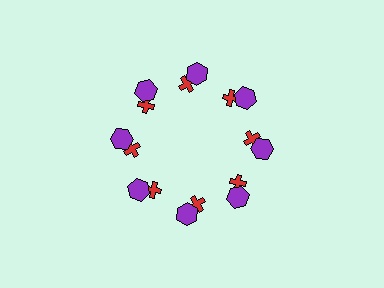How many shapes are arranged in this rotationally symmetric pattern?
There are 16 shapes, arranged in 8 groups of 2.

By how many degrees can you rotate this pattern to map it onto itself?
The pattern maps onto itself every 45 degrees of rotation.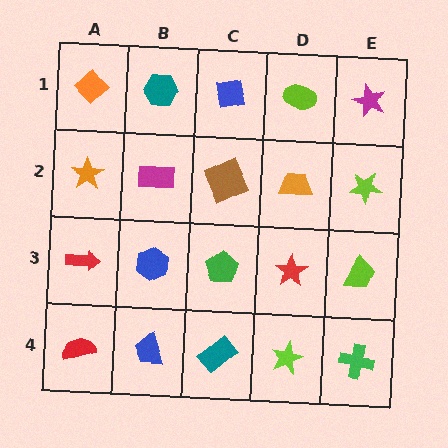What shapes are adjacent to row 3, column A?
An orange star (row 2, column A), a red semicircle (row 4, column A), a blue hexagon (row 3, column B).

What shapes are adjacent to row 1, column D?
An orange trapezoid (row 2, column D), a blue square (row 1, column C), a magenta star (row 1, column E).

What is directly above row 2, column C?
A blue square.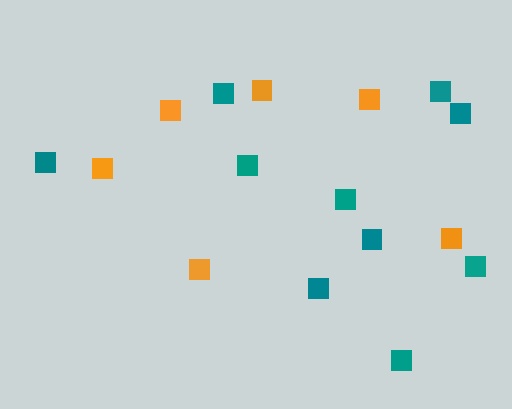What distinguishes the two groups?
There are 2 groups: one group of teal squares (10) and one group of orange squares (6).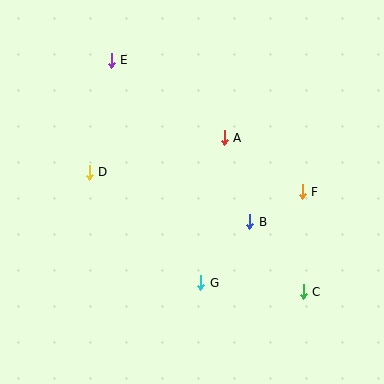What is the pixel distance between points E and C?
The distance between E and C is 300 pixels.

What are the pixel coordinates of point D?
Point D is at (89, 172).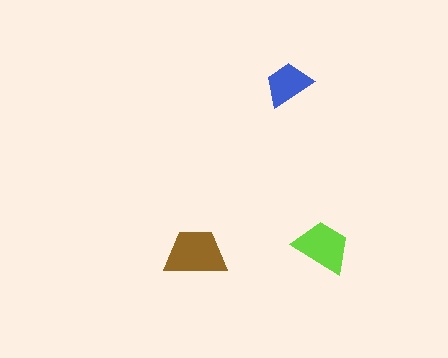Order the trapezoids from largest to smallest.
the brown one, the lime one, the blue one.